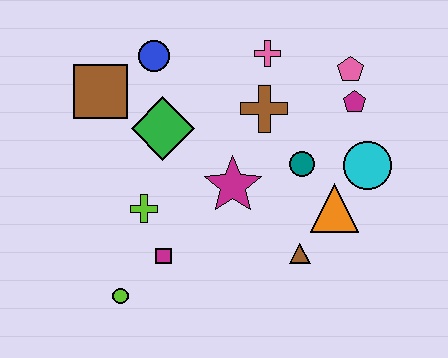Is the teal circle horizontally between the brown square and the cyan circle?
Yes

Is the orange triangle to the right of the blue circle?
Yes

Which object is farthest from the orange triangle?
The brown square is farthest from the orange triangle.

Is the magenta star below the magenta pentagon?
Yes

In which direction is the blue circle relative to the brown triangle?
The blue circle is above the brown triangle.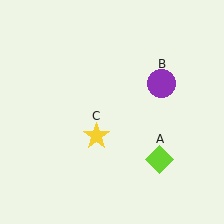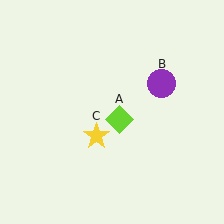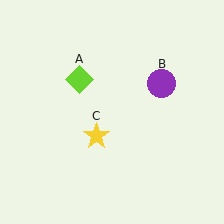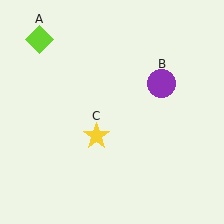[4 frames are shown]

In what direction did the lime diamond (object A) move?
The lime diamond (object A) moved up and to the left.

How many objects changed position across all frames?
1 object changed position: lime diamond (object A).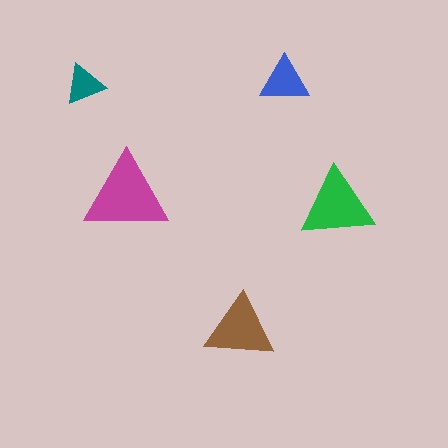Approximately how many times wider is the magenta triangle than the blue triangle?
About 1.5 times wider.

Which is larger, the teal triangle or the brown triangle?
The brown one.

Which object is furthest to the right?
The green triangle is rightmost.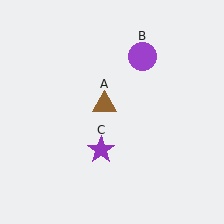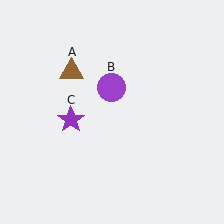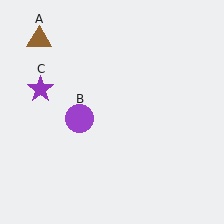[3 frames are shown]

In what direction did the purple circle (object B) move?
The purple circle (object B) moved down and to the left.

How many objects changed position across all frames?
3 objects changed position: brown triangle (object A), purple circle (object B), purple star (object C).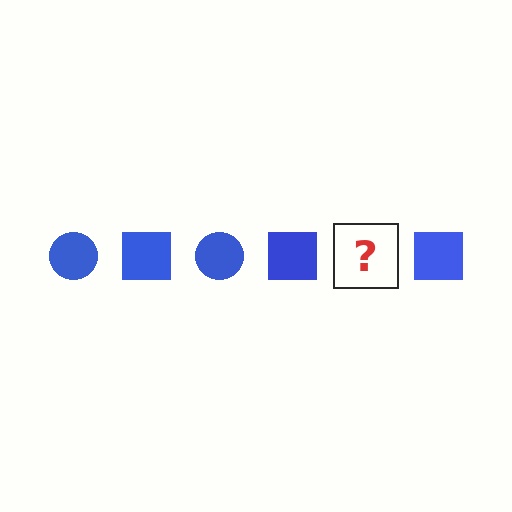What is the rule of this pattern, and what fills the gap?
The rule is that the pattern cycles through circle, square shapes in blue. The gap should be filled with a blue circle.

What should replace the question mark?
The question mark should be replaced with a blue circle.